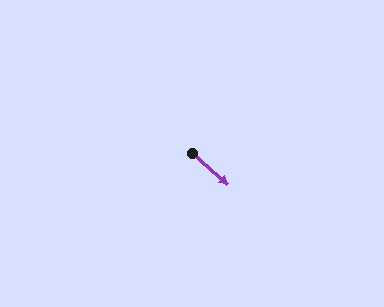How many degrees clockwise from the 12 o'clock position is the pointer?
Approximately 131 degrees.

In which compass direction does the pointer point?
Southeast.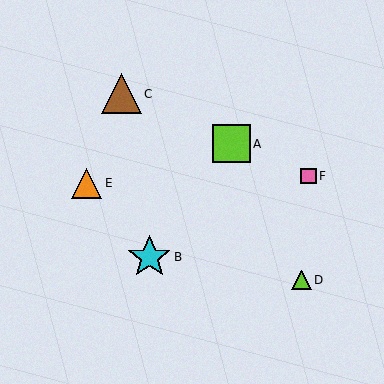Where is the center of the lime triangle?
The center of the lime triangle is at (302, 280).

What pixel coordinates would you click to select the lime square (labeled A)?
Click at (231, 144) to select the lime square A.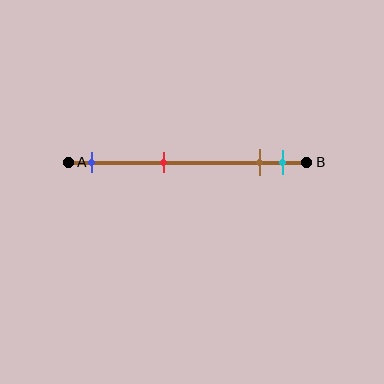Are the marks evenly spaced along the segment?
No, the marks are not evenly spaced.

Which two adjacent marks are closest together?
The brown and cyan marks are the closest adjacent pair.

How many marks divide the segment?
There are 4 marks dividing the segment.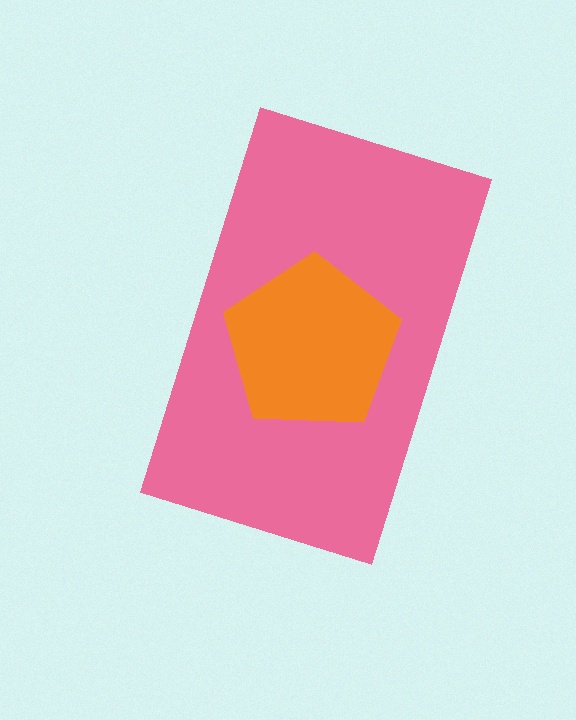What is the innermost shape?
The orange pentagon.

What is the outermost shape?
The pink rectangle.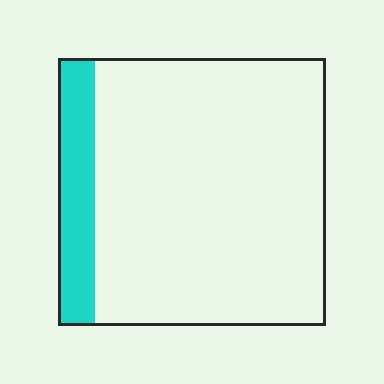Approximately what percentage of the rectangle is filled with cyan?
Approximately 15%.